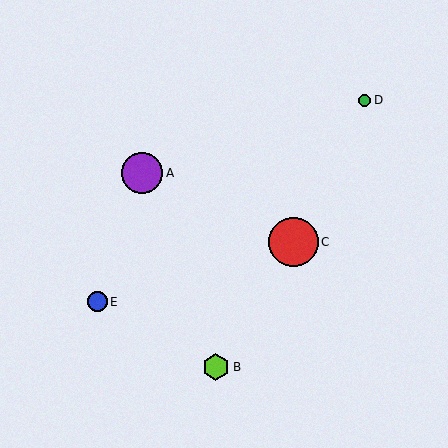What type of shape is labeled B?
Shape B is a lime hexagon.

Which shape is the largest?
The red circle (labeled C) is the largest.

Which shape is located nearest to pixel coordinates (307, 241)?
The red circle (labeled C) at (293, 242) is nearest to that location.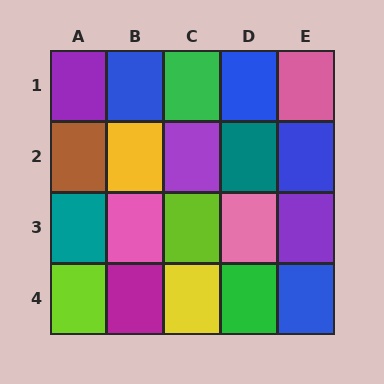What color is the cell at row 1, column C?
Green.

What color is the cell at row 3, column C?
Lime.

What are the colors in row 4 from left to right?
Lime, magenta, yellow, green, blue.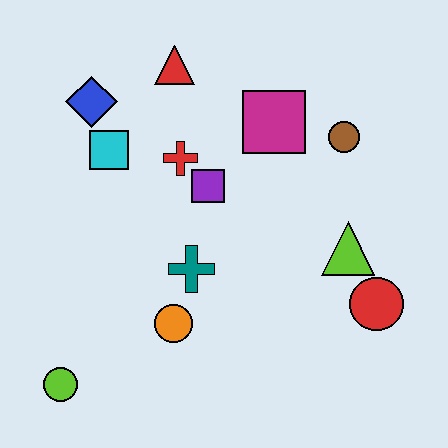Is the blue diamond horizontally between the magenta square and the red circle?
No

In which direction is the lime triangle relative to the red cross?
The lime triangle is to the right of the red cross.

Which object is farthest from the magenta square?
The lime circle is farthest from the magenta square.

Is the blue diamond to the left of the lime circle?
No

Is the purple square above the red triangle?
No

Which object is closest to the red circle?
The lime triangle is closest to the red circle.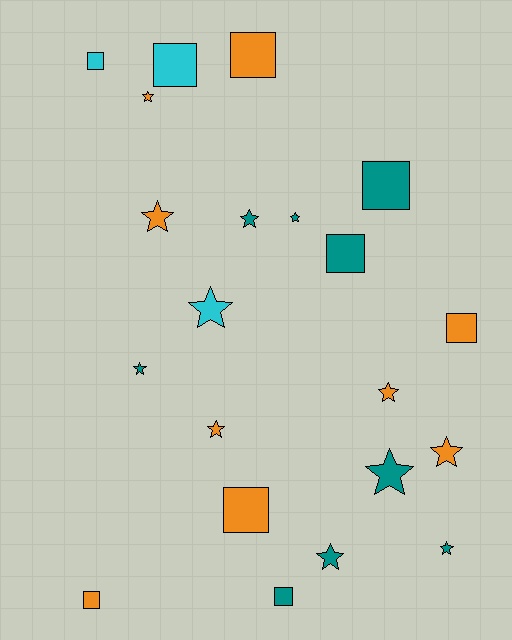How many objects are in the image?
There are 21 objects.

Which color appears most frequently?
Orange, with 9 objects.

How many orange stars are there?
There are 5 orange stars.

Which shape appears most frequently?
Star, with 12 objects.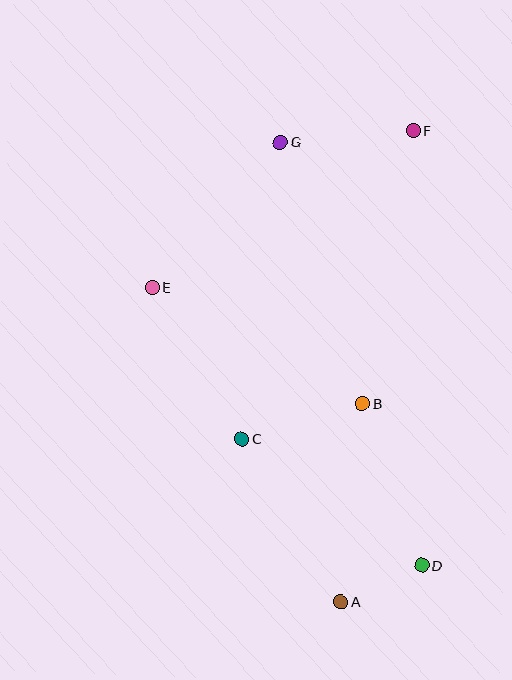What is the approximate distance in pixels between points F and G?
The distance between F and G is approximately 134 pixels.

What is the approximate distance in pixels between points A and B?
The distance between A and B is approximately 199 pixels.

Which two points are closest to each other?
Points A and D are closest to each other.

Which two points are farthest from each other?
Points A and F are farthest from each other.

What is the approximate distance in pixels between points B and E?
The distance between B and E is approximately 240 pixels.